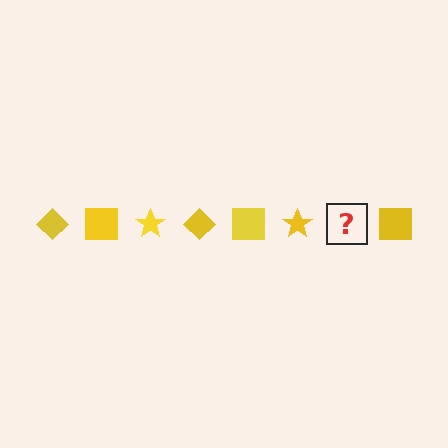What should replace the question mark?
The question mark should be replaced with a yellow diamond.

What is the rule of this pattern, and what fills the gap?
The rule is that the pattern cycles through diamond, square, star shapes in yellow. The gap should be filled with a yellow diamond.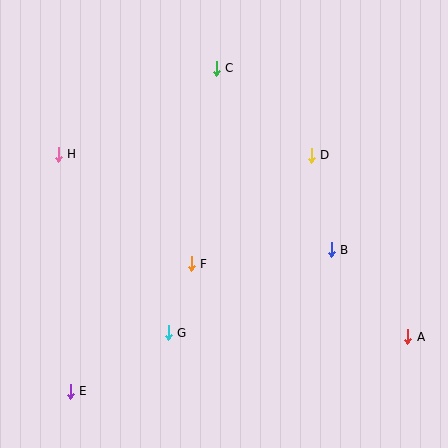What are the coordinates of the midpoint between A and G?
The midpoint between A and G is at (288, 335).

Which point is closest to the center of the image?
Point F at (191, 264) is closest to the center.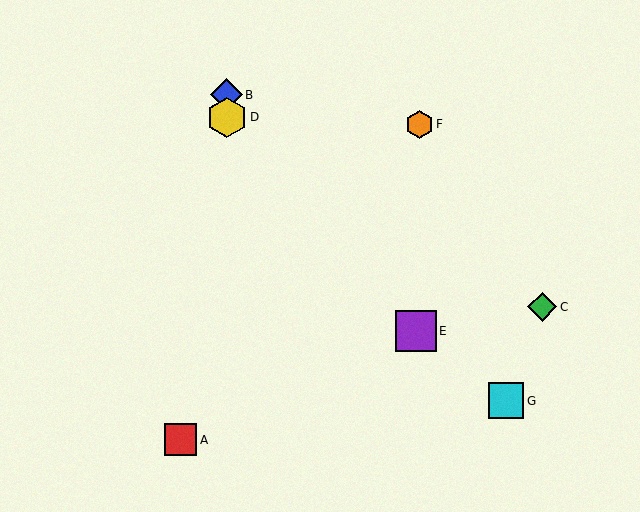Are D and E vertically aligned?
No, D is at x≈227 and E is at x≈416.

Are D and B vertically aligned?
Yes, both are at x≈227.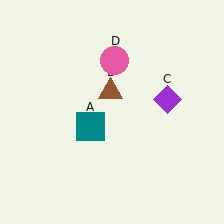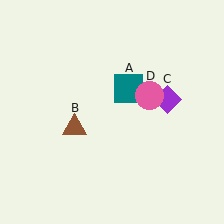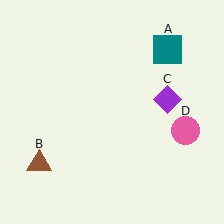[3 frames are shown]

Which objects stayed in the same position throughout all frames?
Purple diamond (object C) remained stationary.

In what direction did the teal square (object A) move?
The teal square (object A) moved up and to the right.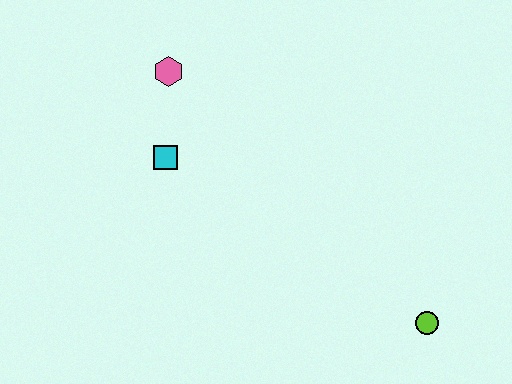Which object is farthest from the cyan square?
The lime circle is farthest from the cyan square.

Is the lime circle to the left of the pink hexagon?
No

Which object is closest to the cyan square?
The pink hexagon is closest to the cyan square.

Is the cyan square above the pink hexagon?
No